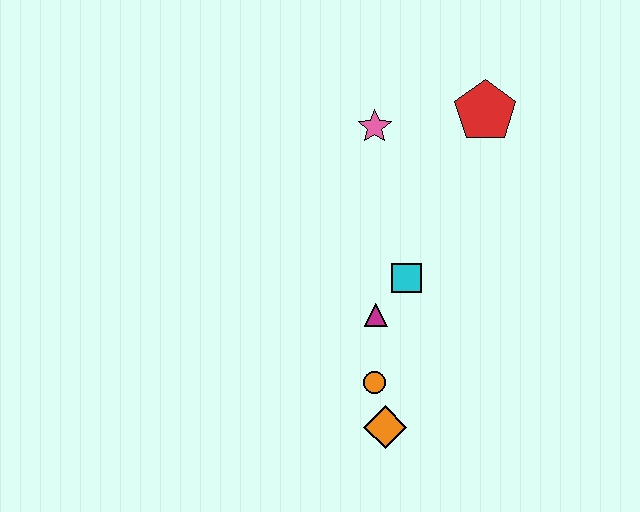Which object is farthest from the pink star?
The orange diamond is farthest from the pink star.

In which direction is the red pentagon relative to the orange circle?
The red pentagon is above the orange circle.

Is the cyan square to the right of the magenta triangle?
Yes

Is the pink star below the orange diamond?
No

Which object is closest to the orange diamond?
The orange circle is closest to the orange diamond.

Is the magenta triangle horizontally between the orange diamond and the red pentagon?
No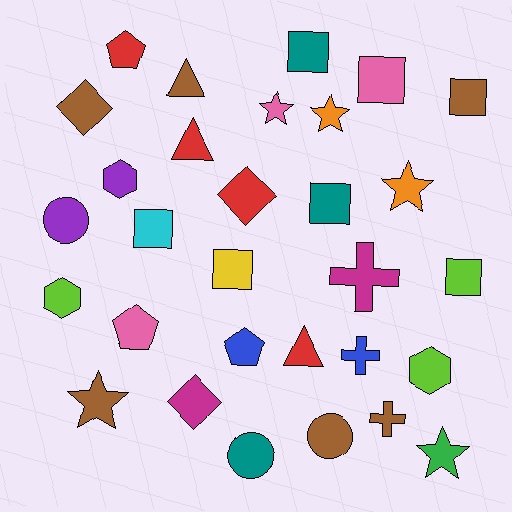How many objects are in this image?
There are 30 objects.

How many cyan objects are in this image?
There is 1 cyan object.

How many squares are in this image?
There are 7 squares.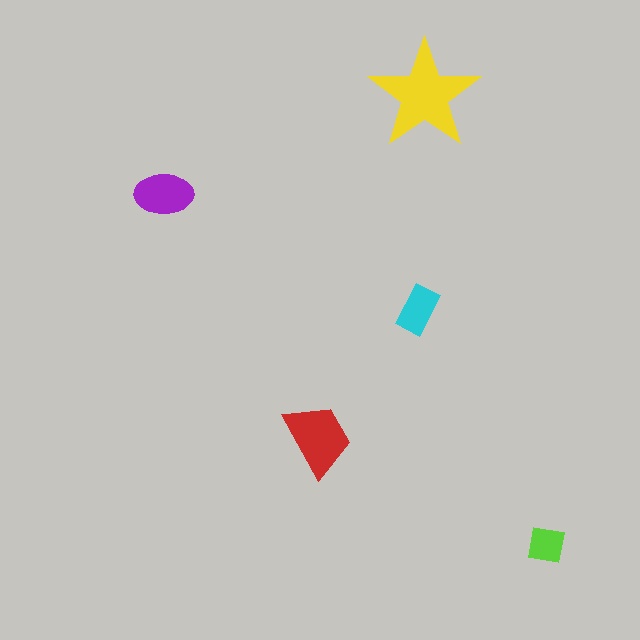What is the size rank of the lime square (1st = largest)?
5th.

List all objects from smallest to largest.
The lime square, the cyan rectangle, the purple ellipse, the red trapezoid, the yellow star.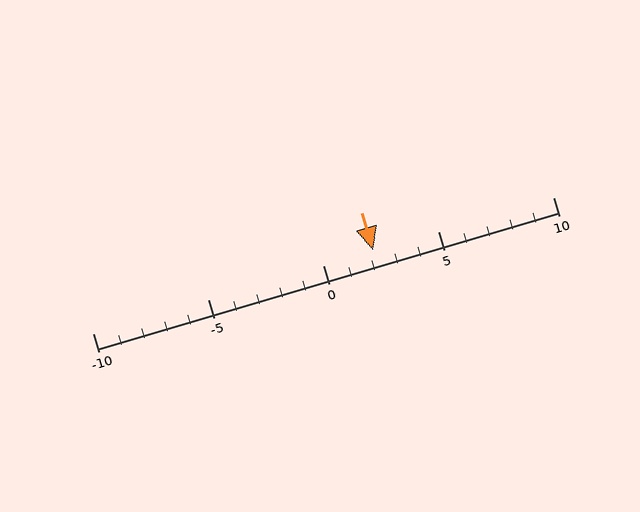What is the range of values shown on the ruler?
The ruler shows values from -10 to 10.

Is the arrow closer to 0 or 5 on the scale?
The arrow is closer to 0.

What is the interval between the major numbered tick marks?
The major tick marks are spaced 5 units apart.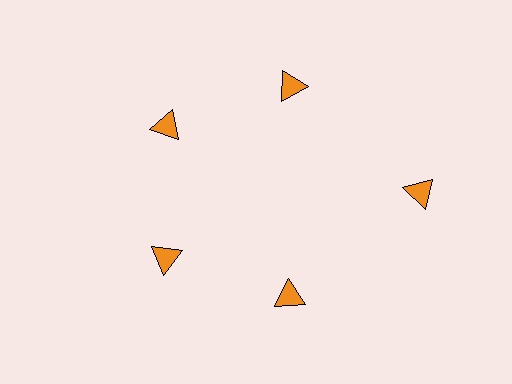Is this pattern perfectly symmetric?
No. The 5 orange triangles are arranged in a ring, but one element near the 3 o'clock position is pushed outward from the center, breaking the 5-fold rotational symmetry.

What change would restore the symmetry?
The symmetry would be restored by moving it inward, back onto the ring so that all 5 triangles sit at equal angles and equal distance from the center.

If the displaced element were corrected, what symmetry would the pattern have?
It would have 5-fold rotational symmetry — the pattern would map onto itself every 72 degrees.